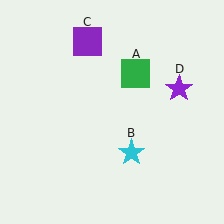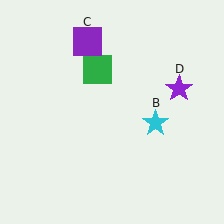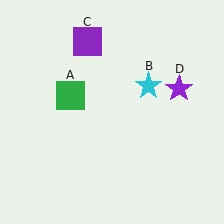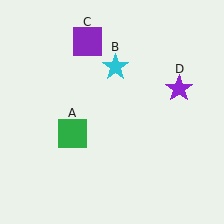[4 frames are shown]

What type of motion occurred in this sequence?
The green square (object A), cyan star (object B) rotated counterclockwise around the center of the scene.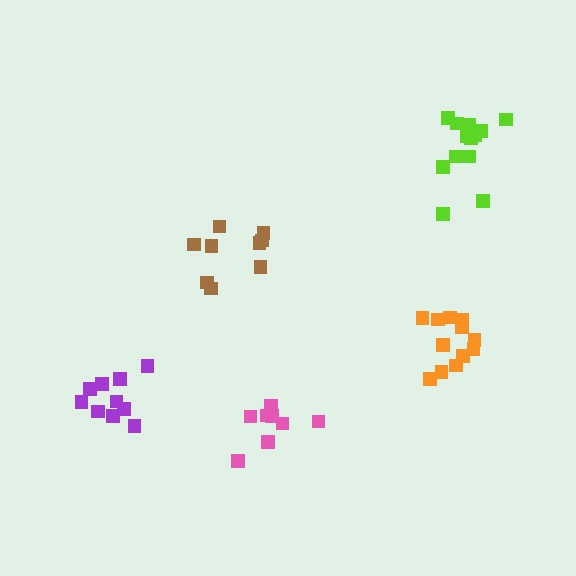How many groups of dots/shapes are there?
There are 5 groups.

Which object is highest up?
The lime cluster is topmost.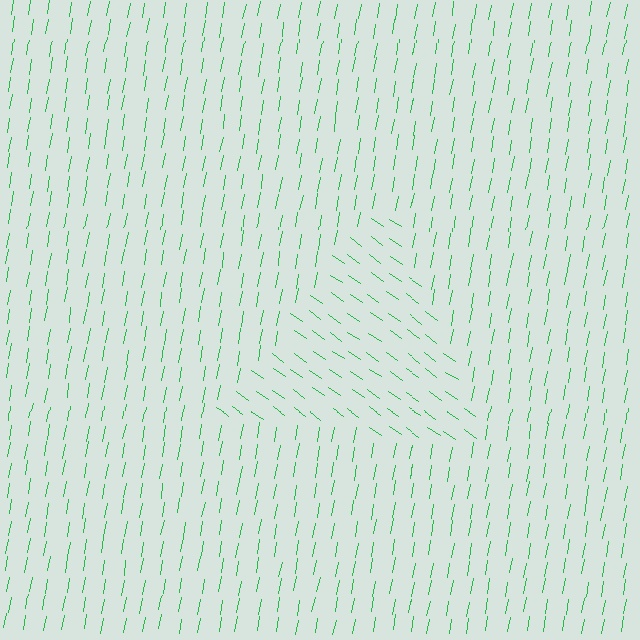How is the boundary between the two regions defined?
The boundary is defined purely by a change in line orientation (approximately 65 degrees difference). All lines are the same color and thickness.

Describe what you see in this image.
The image is filled with small green line segments. A triangle region in the image has lines oriented differently from the surrounding lines, creating a visible texture boundary.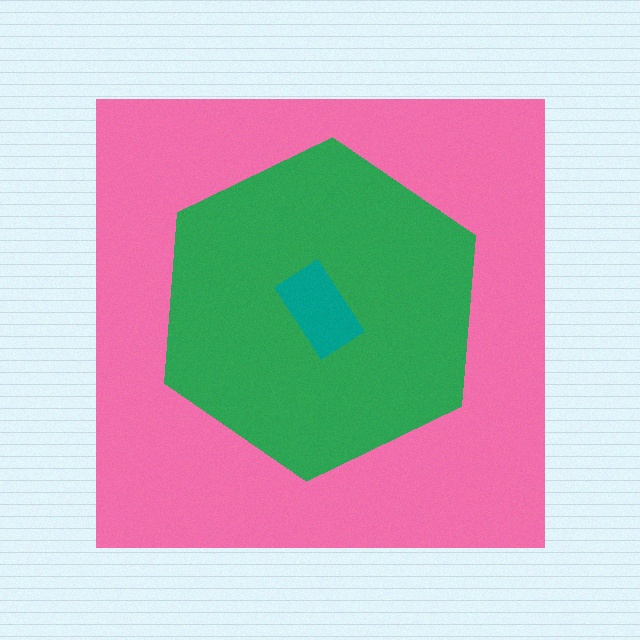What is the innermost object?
The teal rectangle.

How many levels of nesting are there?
3.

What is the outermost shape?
The pink square.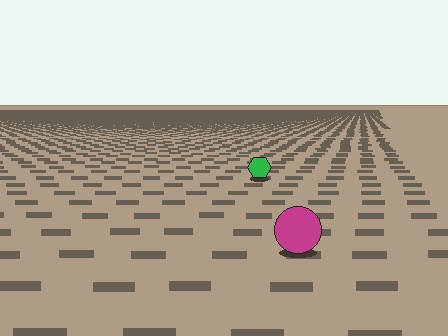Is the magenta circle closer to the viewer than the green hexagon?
Yes. The magenta circle is closer — you can tell from the texture gradient: the ground texture is coarser near it.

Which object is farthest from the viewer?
The green hexagon is farthest from the viewer. It appears smaller and the ground texture around it is denser.